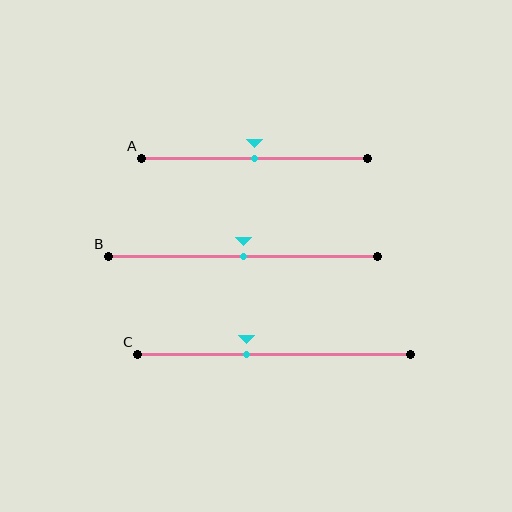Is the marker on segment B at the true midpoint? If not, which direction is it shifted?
Yes, the marker on segment B is at the true midpoint.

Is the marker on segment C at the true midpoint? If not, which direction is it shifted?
No, the marker on segment C is shifted to the left by about 10% of the segment length.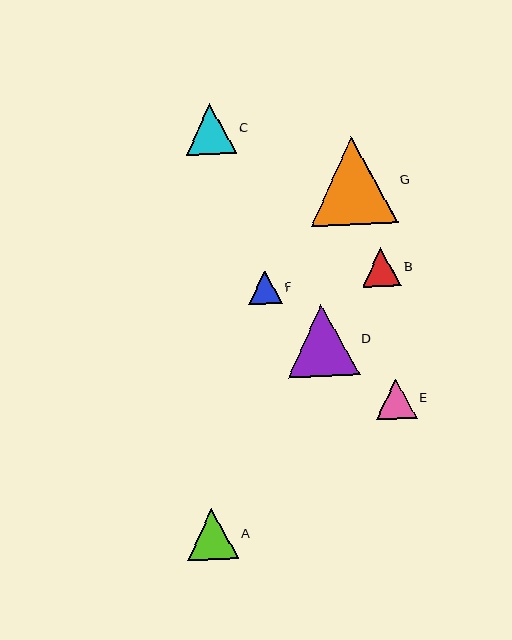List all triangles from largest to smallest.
From largest to smallest: G, D, A, C, E, B, F.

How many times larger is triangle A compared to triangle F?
Triangle A is approximately 1.5 times the size of triangle F.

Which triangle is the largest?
Triangle G is the largest with a size of approximately 87 pixels.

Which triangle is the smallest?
Triangle F is the smallest with a size of approximately 33 pixels.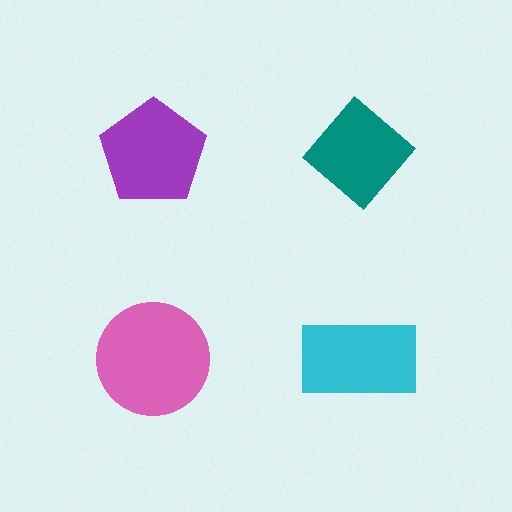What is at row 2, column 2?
A cyan rectangle.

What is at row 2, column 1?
A pink circle.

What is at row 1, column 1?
A purple pentagon.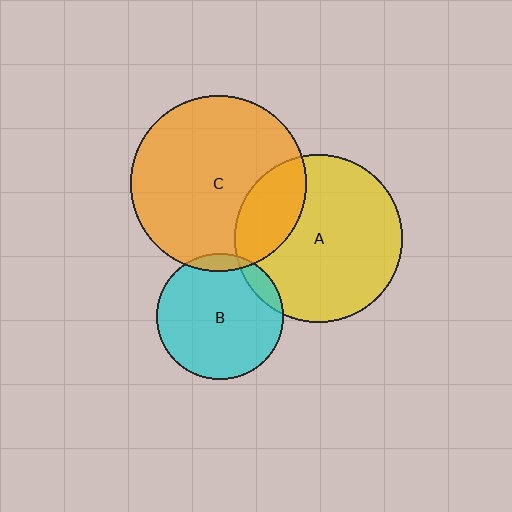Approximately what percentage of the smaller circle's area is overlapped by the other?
Approximately 5%.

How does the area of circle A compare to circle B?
Approximately 1.8 times.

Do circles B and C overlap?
Yes.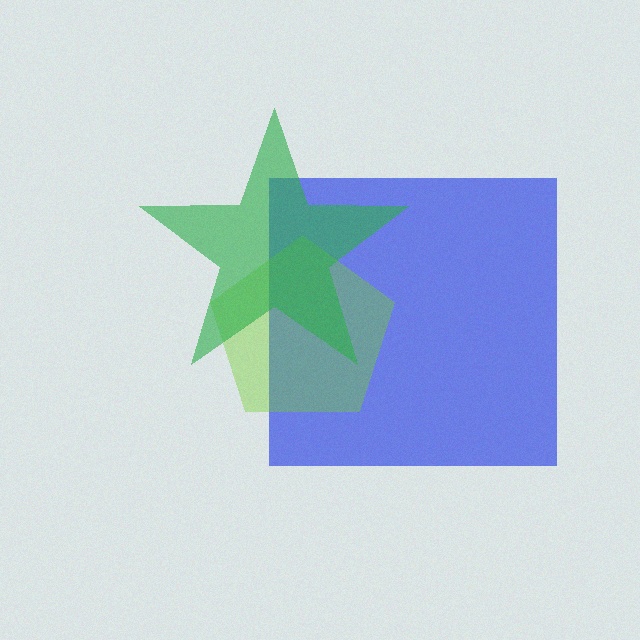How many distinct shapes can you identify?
There are 3 distinct shapes: a blue square, a lime pentagon, a green star.